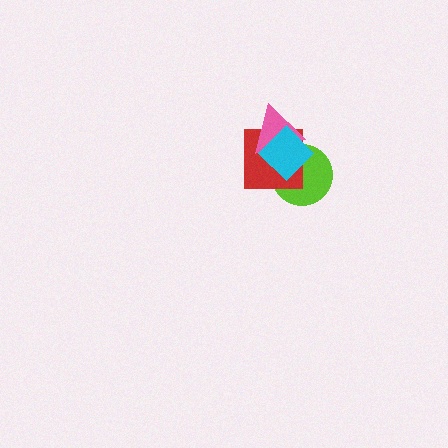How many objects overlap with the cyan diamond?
3 objects overlap with the cyan diamond.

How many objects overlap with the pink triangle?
3 objects overlap with the pink triangle.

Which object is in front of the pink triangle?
The cyan diamond is in front of the pink triangle.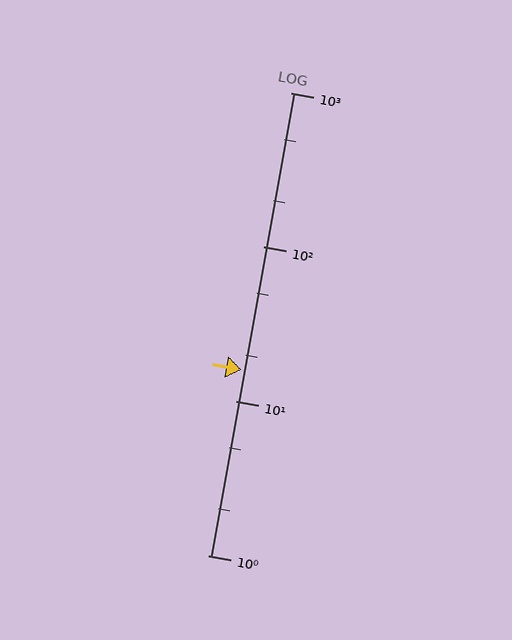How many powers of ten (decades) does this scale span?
The scale spans 3 decades, from 1 to 1000.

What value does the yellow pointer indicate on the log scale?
The pointer indicates approximately 16.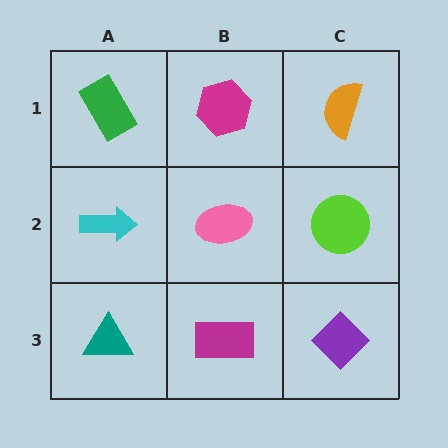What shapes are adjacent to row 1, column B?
A pink ellipse (row 2, column B), a green rectangle (row 1, column A), an orange semicircle (row 1, column C).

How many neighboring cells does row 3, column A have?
2.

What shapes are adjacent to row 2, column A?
A green rectangle (row 1, column A), a teal triangle (row 3, column A), a pink ellipse (row 2, column B).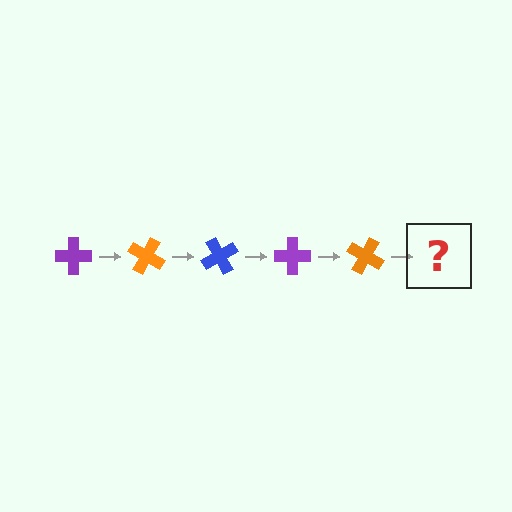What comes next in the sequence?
The next element should be a blue cross, rotated 150 degrees from the start.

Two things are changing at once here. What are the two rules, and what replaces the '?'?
The two rules are that it rotates 30 degrees each step and the color cycles through purple, orange, and blue. The '?' should be a blue cross, rotated 150 degrees from the start.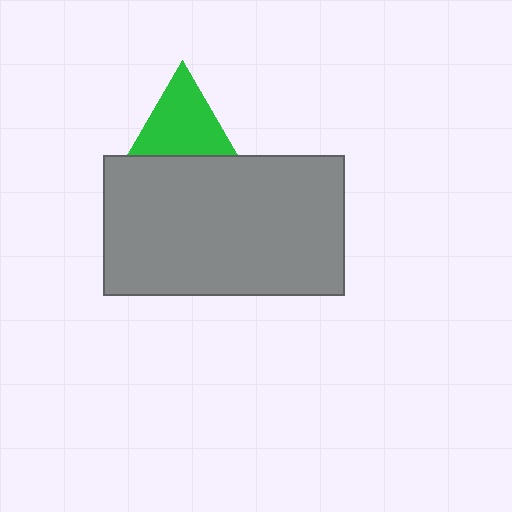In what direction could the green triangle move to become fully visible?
The green triangle could move up. That would shift it out from behind the gray rectangle entirely.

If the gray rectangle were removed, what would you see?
You would see the complete green triangle.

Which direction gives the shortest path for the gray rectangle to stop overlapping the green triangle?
Moving down gives the shortest separation.